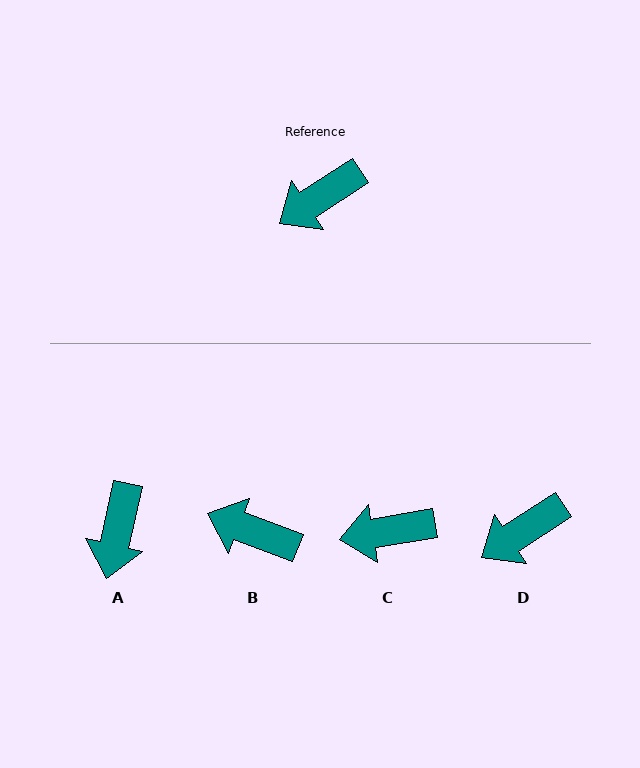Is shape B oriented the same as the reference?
No, it is off by about 54 degrees.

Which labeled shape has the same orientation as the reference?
D.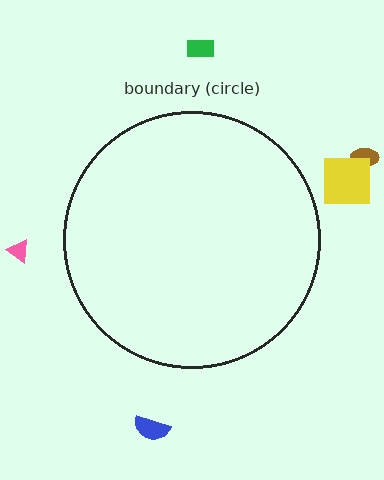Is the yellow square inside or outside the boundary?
Outside.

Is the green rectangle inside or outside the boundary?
Outside.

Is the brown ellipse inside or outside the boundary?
Outside.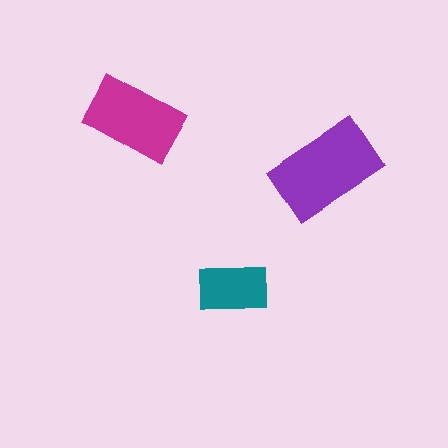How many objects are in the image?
There are 3 objects in the image.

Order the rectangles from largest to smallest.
the purple one, the magenta one, the teal one.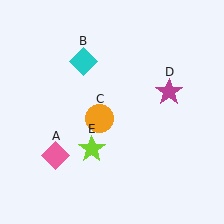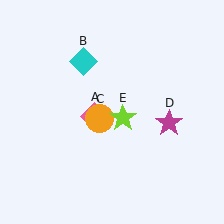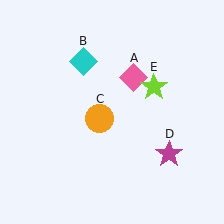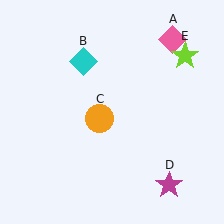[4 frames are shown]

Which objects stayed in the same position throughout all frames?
Cyan diamond (object B) and orange circle (object C) remained stationary.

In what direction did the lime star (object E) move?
The lime star (object E) moved up and to the right.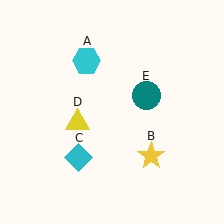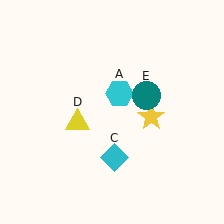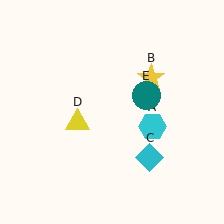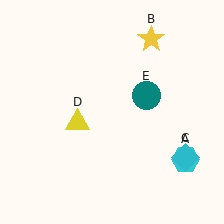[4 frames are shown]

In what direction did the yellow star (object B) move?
The yellow star (object B) moved up.